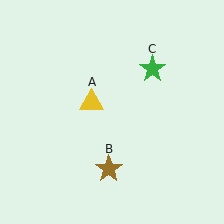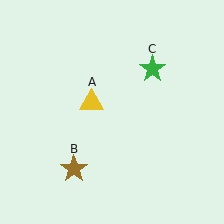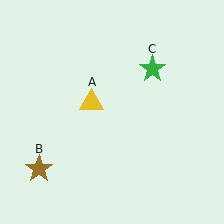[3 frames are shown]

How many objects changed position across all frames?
1 object changed position: brown star (object B).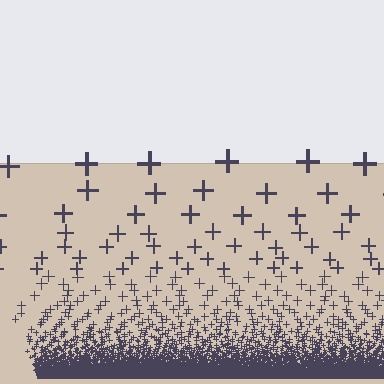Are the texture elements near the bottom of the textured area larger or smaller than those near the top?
Smaller. The gradient is inverted — elements near the bottom are smaller and denser.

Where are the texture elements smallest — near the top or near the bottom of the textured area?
Near the bottom.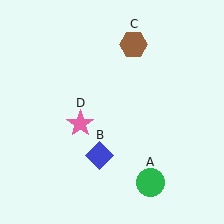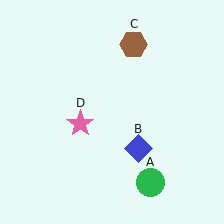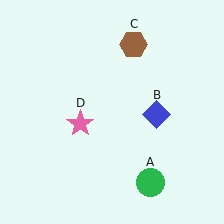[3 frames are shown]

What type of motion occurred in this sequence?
The blue diamond (object B) rotated counterclockwise around the center of the scene.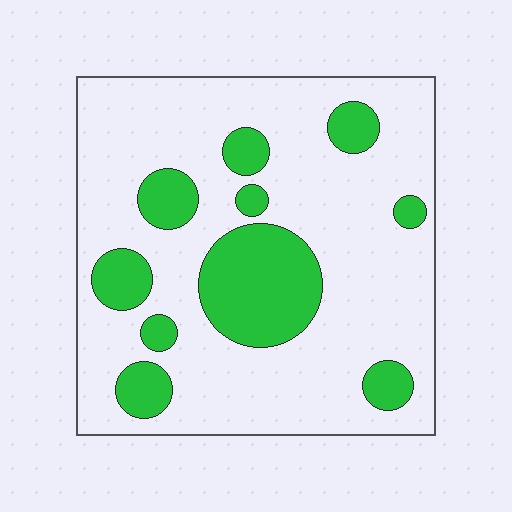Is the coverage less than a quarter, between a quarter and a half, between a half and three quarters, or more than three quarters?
Less than a quarter.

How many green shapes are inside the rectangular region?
10.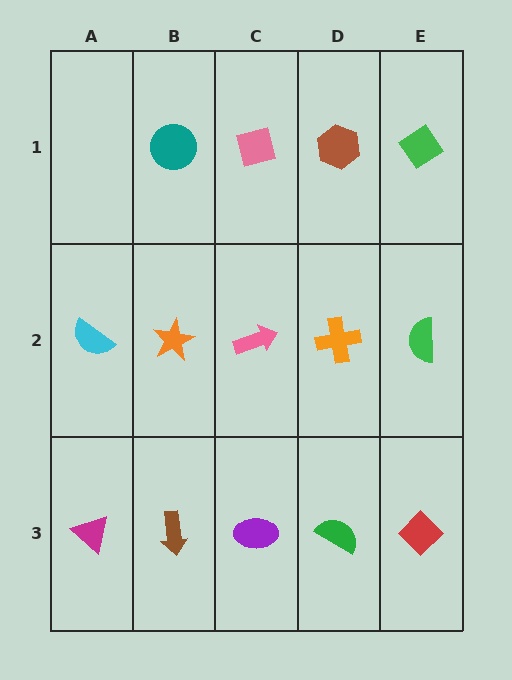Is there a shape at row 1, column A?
No, that cell is empty.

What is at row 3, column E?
A red diamond.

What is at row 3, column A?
A magenta triangle.